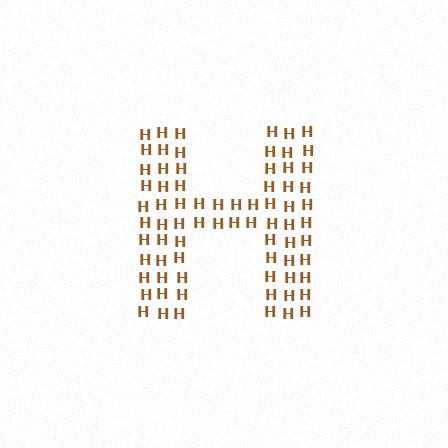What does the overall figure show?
The overall figure shows the letter H.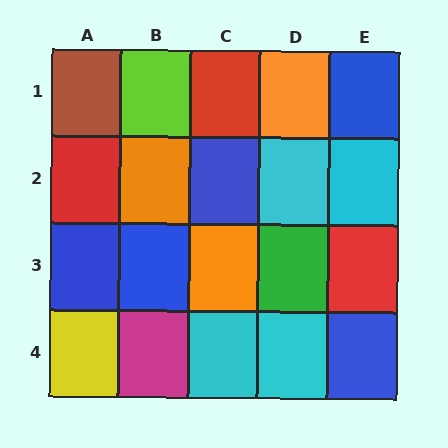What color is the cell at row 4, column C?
Cyan.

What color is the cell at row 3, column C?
Orange.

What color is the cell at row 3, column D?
Green.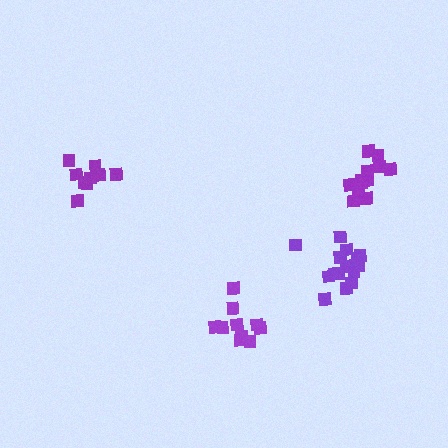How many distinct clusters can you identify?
There are 4 distinct clusters.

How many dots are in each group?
Group 1: 15 dots, Group 2: 9 dots, Group 3: 10 dots, Group 4: 13 dots (47 total).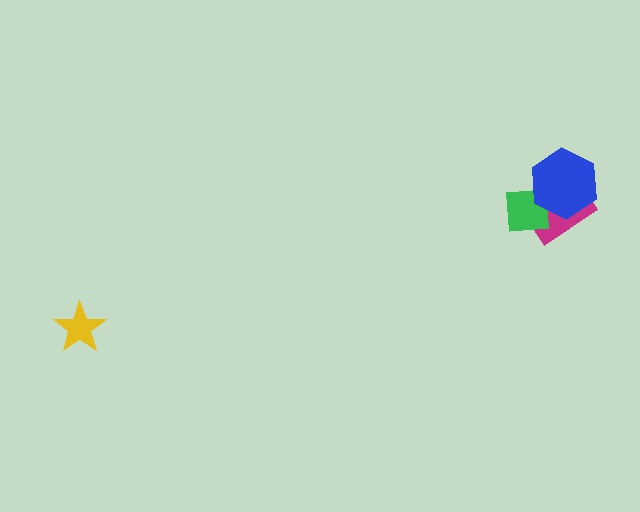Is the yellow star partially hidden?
No, no other shape covers it.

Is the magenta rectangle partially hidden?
Yes, it is partially covered by another shape.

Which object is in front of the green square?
The blue hexagon is in front of the green square.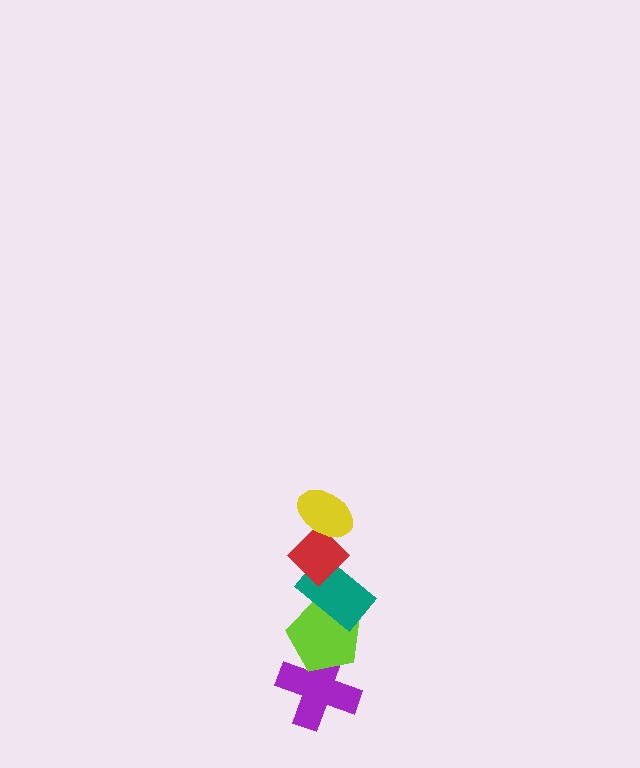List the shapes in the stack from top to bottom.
From top to bottom: the yellow ellipse, the red diamond, the teal rectangle, the lime pentagon, the purple cross.